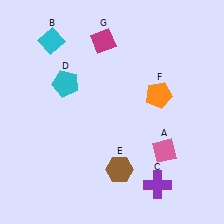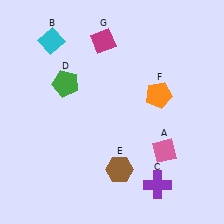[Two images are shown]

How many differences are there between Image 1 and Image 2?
There is 1 difference between the two images.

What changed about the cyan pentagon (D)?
In Image 1, D is cyan. In Image 2, it changed to green.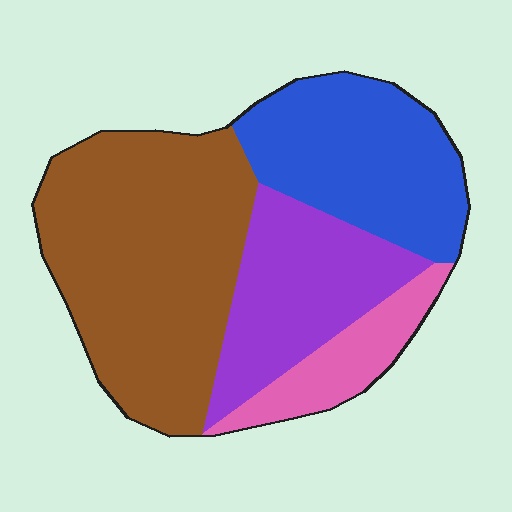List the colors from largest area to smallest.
From largest to smallest: brown, blue, purple, pink.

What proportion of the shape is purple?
Purple takes up between a sixth and a third of the shape.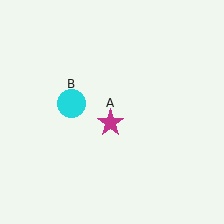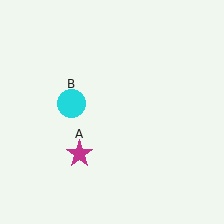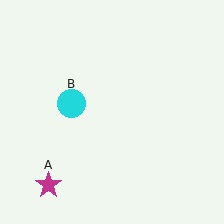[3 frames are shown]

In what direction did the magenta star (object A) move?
The magenta star (object A) moved down and to the left.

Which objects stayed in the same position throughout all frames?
Cyan circle (object B) remained stationary.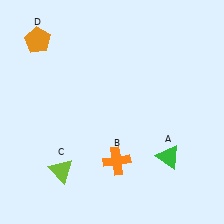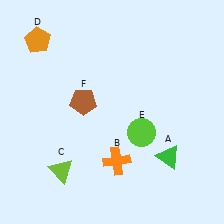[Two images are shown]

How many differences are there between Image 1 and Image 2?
There are 2 differences between the two images.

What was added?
A lime circle (E), a brown pentagon (F) were added in Image 2.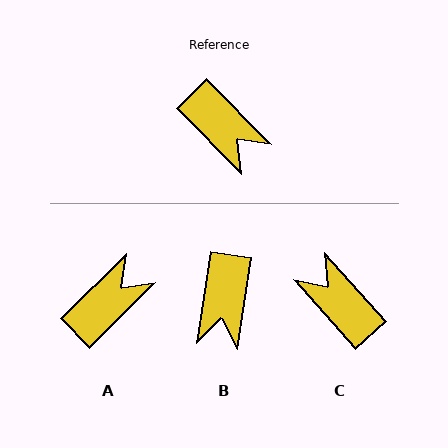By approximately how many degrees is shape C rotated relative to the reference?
Approximately 177 degrees counter-clockwise.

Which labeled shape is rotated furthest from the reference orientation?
C, about 177 degrees away.